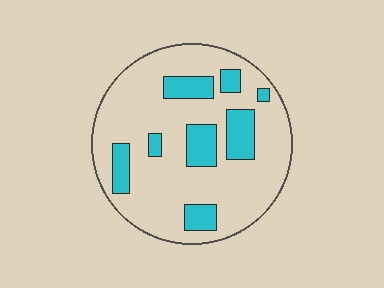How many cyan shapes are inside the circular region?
8.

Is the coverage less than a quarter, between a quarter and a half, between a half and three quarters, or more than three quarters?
Less than a quarter.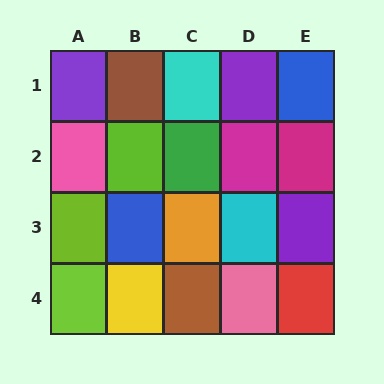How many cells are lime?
3 cells are lime.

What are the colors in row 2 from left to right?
Pink, lime, green, magenta, magenta.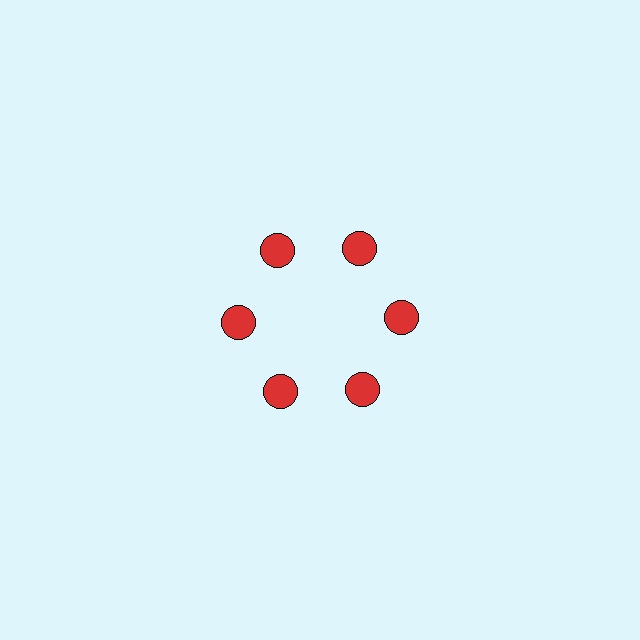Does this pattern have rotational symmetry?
Yes, this pattern has 6-fold rotational symmetry. It looks the same after rotating 60 degrees around the center.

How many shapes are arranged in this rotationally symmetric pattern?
There are 6 shapes, arranged in 6 groups of 1.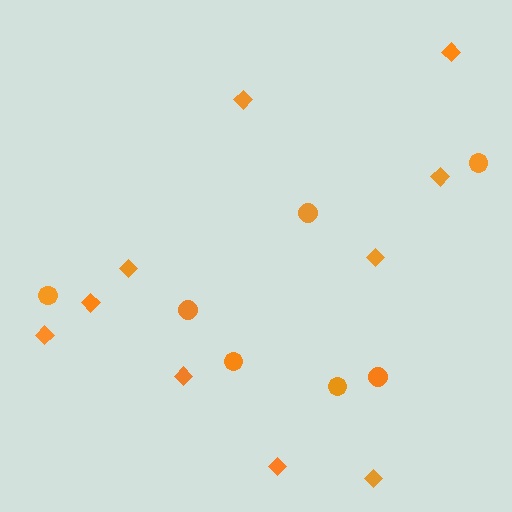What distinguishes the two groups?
There are 2 groups: one group of circles (7) and one group of diamonds (10).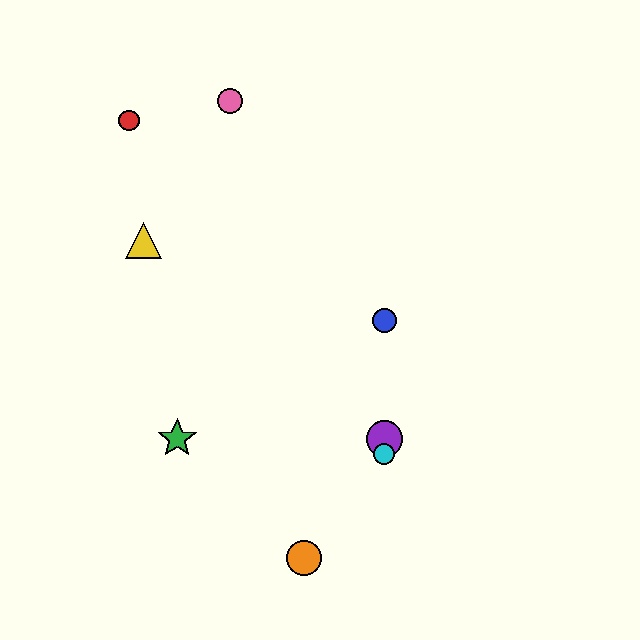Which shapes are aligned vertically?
The blue circle, the purple circle, the cyan circle are aligned vertically.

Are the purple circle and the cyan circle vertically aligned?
Yes, both are at x≈384.